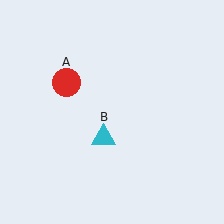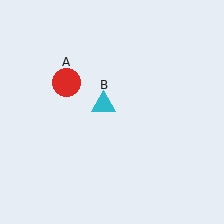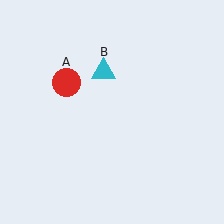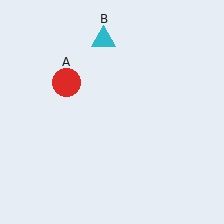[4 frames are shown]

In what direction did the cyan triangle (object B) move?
The cyan triangle (object B) moved up.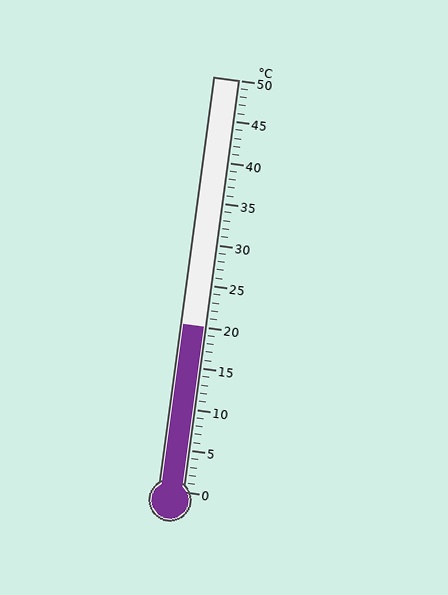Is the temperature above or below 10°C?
The temperature is above 10°C.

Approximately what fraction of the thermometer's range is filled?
The thermometer is filled to approximately 40% of its range.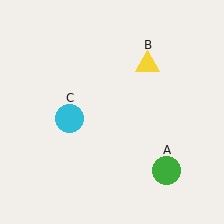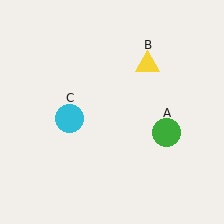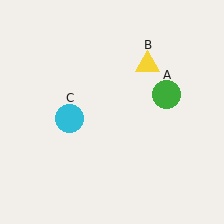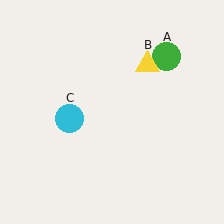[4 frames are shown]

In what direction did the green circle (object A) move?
The green circle (object A) moved up.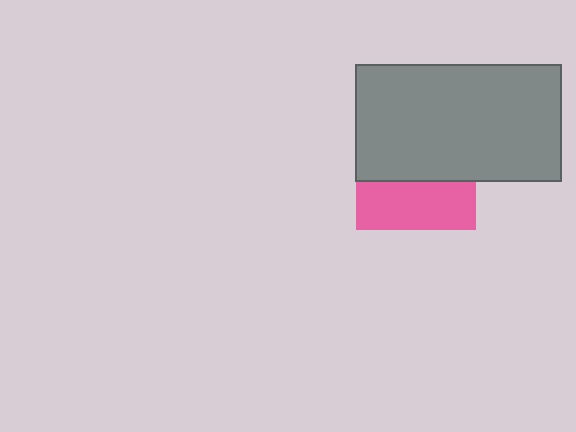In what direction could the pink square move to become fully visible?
The pink square could move down. That would shift it out from behind the gray rectangle entirely.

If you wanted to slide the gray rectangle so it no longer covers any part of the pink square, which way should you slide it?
Slide it up — that is the most direct way to separate the two shapes.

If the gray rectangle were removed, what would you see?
You would see the complete pink square.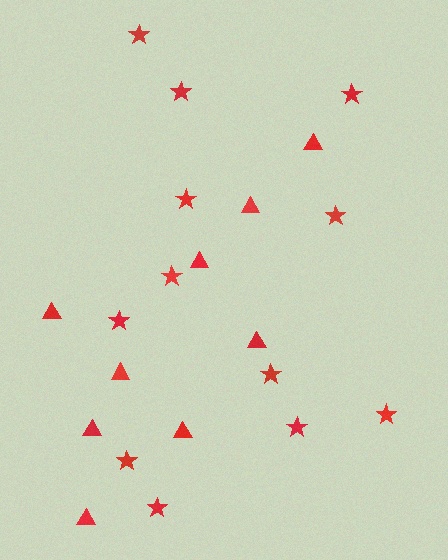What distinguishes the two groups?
There are 2 groups: one group of stars (12) and one group of triangles (9).